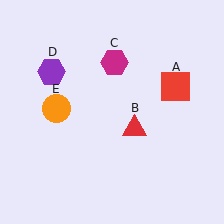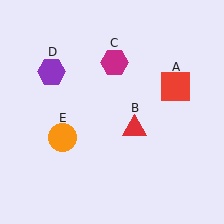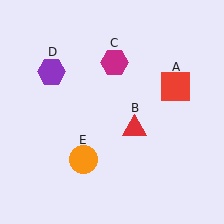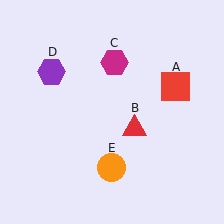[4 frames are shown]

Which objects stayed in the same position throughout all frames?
Red square (object A) and red triangle (object B) and magenta hexagon (object C) and purple hexagon (object D) remained stationary.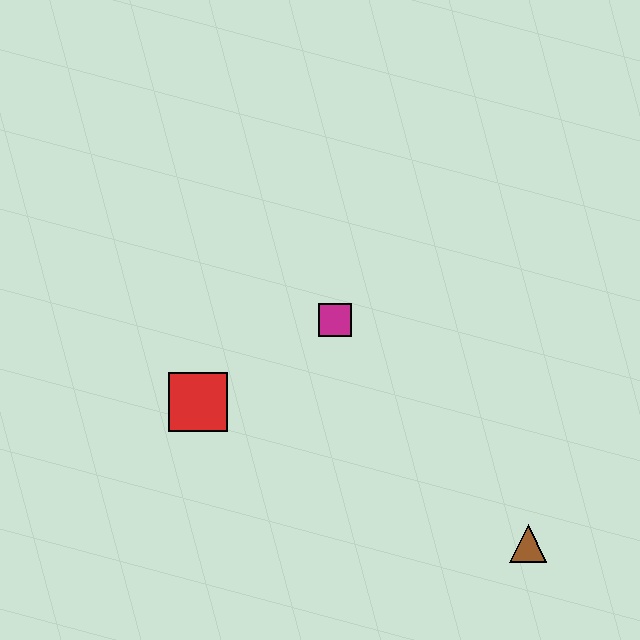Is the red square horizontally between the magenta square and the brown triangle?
No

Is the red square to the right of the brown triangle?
No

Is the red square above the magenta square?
No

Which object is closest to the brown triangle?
The magenta square is closest to the brown triangle.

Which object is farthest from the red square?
The brown triangle is farthest from the red square.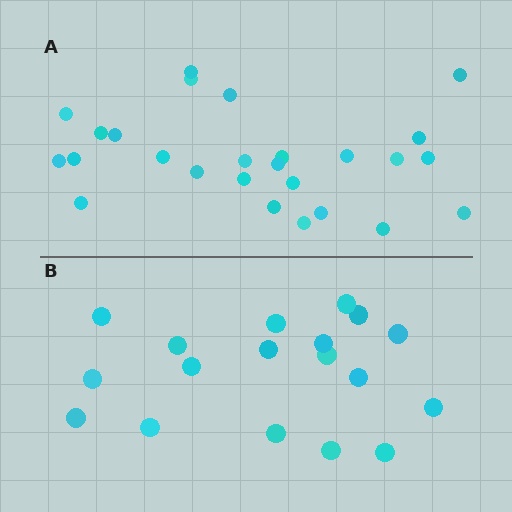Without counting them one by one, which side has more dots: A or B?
Region A (the top region) has more dots.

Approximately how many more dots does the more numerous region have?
Region A has roughly 8 or so more dots than region B.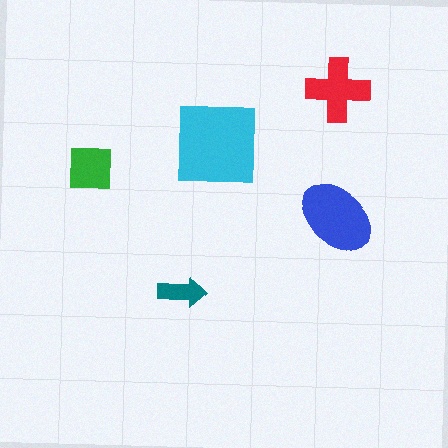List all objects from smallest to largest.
The teal arrow, the green square, the red cross, the blue ellipse, the cyan square.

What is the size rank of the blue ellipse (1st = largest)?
2nd.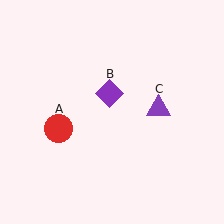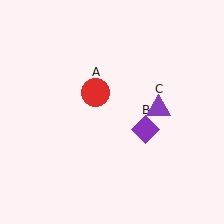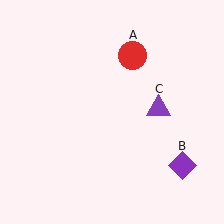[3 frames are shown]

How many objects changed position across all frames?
2 objects changed position: red circle (object A), purple diamond (object B).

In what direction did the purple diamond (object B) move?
The purple diamond (object B) moved down and to the right.